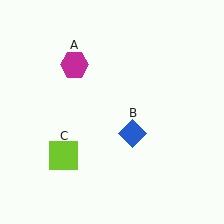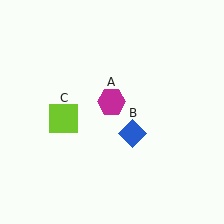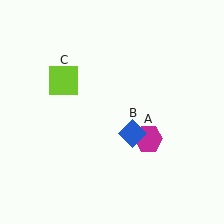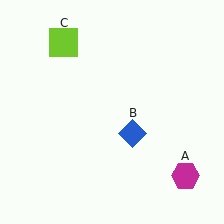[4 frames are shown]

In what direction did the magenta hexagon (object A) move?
The magenta hexagon (object A) moved down and to the right.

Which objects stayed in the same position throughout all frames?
Blue diamond (object B) remained stationary.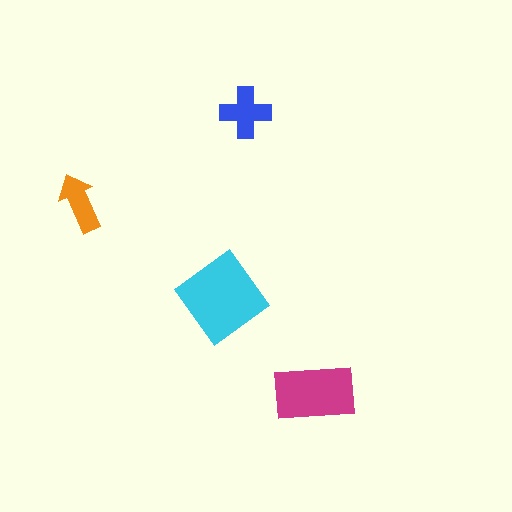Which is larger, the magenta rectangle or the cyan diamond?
The cyan diamond.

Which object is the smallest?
The orange arrow.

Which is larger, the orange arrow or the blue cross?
The blue cross.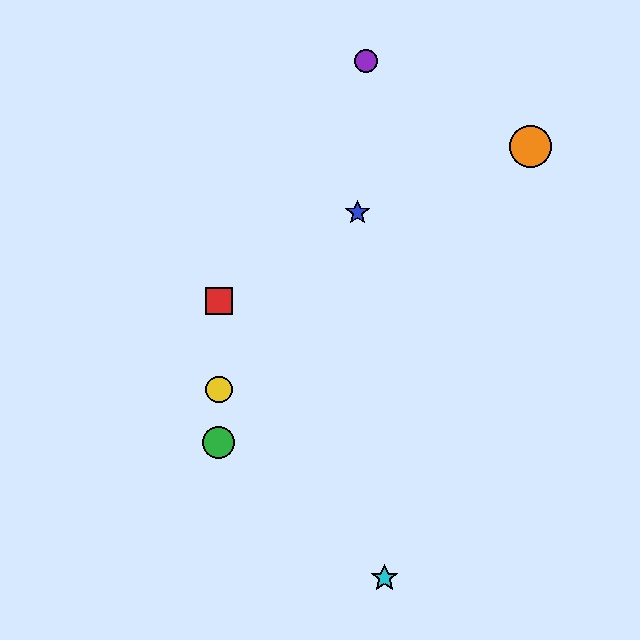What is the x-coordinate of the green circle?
The green circle is at x≈219.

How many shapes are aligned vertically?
3 shapes (the red square, the green circle, the yellow circle) are aligned vertically.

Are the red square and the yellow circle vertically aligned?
Yes, both are at x≈219.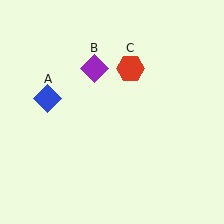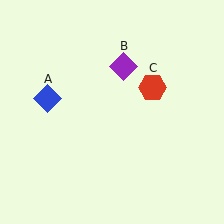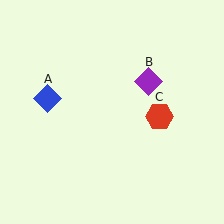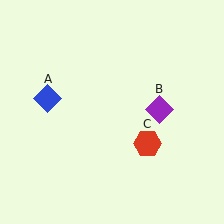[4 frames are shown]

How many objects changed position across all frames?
2 objects changed position: purple diamond (object B), red hexagon (object C).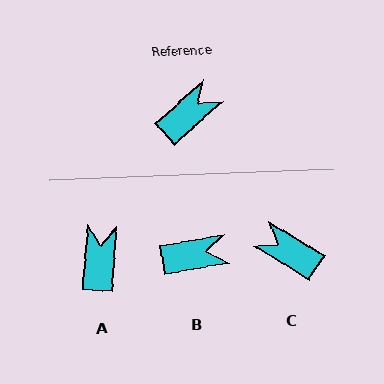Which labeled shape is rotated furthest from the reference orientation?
C, about 106 degrees away.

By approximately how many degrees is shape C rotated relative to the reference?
Approximately 106 degrees counter-clockwise.